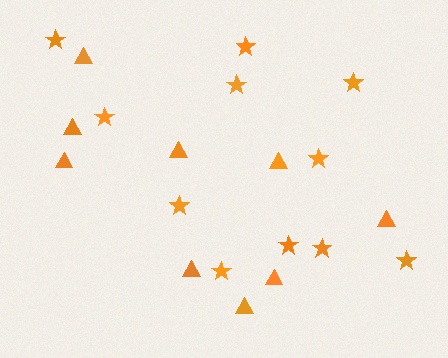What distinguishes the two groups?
There are 2 groups: one group of triangles (9) and one group of stars (11).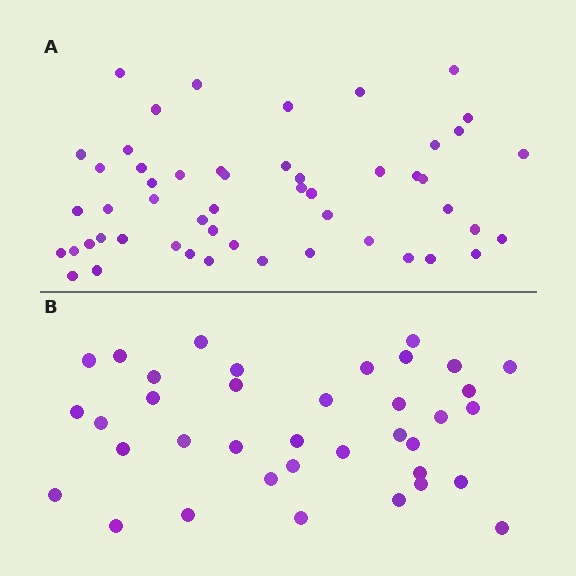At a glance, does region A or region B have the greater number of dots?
Region A (the top region) has more dots.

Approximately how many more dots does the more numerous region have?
Region A has approximately 15 more dots than region B.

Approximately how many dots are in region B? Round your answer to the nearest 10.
About 40 dots. (The exact count is 37, which rounds to 40.)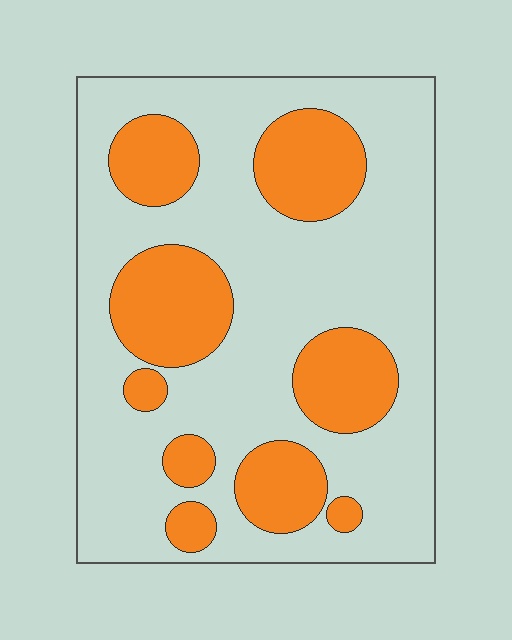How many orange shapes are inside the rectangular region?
9.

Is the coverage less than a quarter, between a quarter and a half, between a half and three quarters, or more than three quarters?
Between a quarter and a half.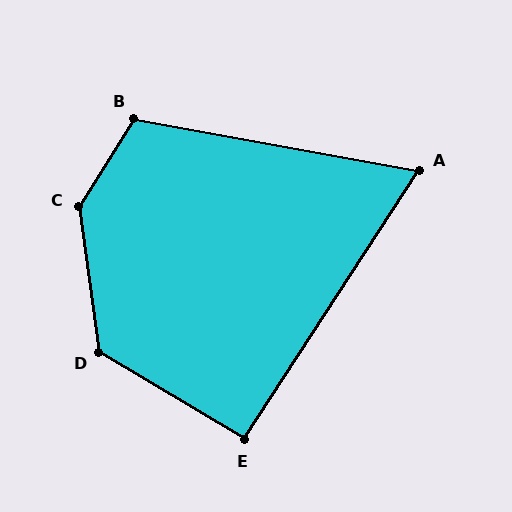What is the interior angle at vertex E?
Approximately 92 degrees (approximately right).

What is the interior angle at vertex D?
Approximately 129 degrees (obtuse).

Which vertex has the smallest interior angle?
A, at approximately 67 degrees.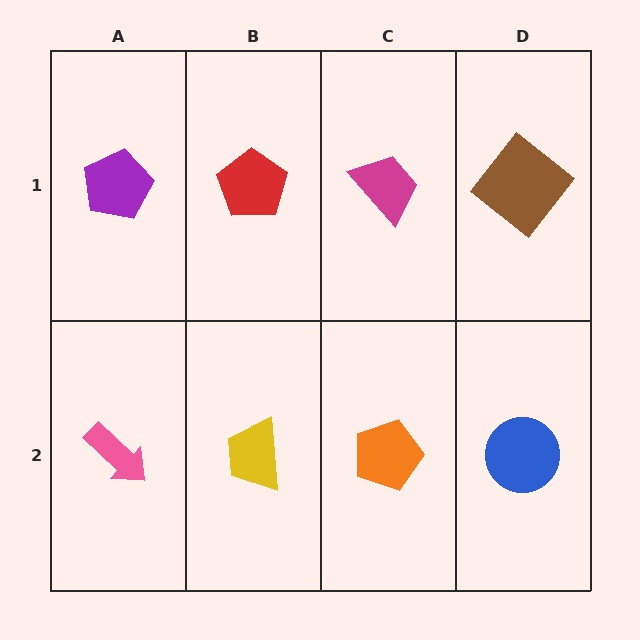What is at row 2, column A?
A pink arrow.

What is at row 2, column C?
An orange pentagon.